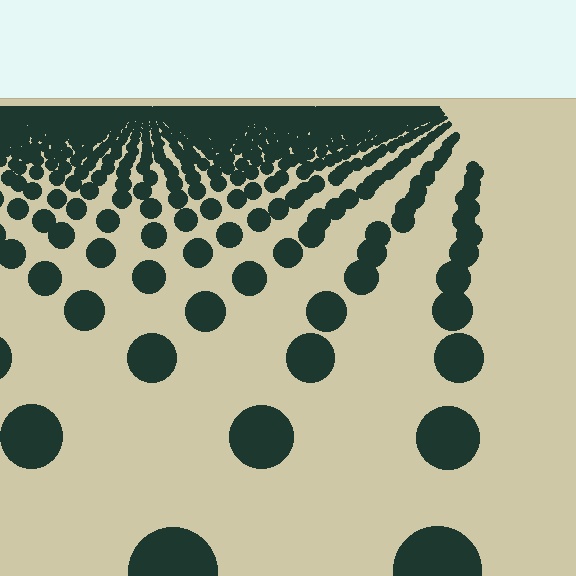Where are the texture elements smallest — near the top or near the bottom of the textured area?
Near the top.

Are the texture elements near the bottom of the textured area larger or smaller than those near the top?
Larger. Near the bottom, elements are closer to the viewer and appear at a bigger on-screen size.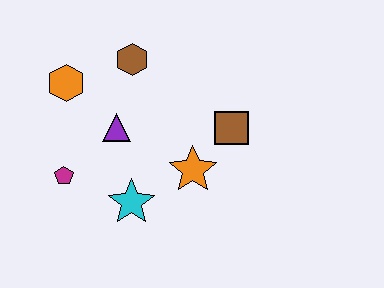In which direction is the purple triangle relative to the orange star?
The purple triangle is to the left of the orange star.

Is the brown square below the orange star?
No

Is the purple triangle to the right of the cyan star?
No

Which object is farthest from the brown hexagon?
The cyan star is farthest from the brown hexagon.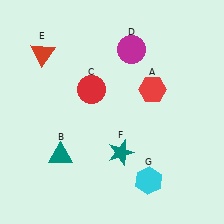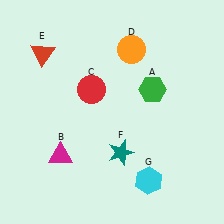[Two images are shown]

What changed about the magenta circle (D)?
In Image 1, D is magenta. In Image 2, it changed to orange.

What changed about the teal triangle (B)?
In Image 1, B is teal. In Image 2, it changed to magenta.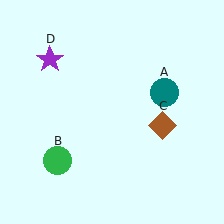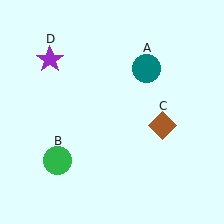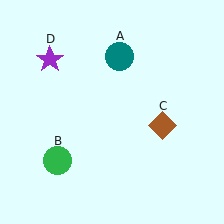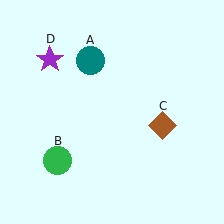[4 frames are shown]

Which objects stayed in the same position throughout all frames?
Green circle (object B) and brown diamond (object C) and purple star (object D) remained stationary.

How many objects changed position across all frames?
1 object changed position: teal circle (object A).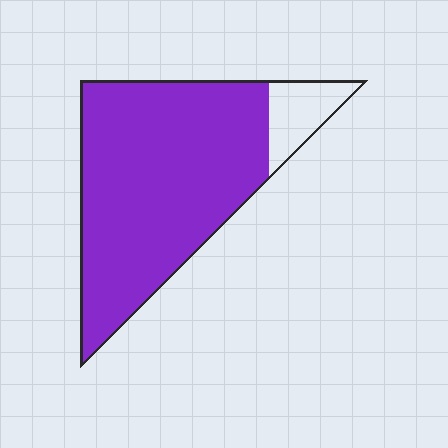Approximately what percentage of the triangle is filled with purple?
Approximately 90%.